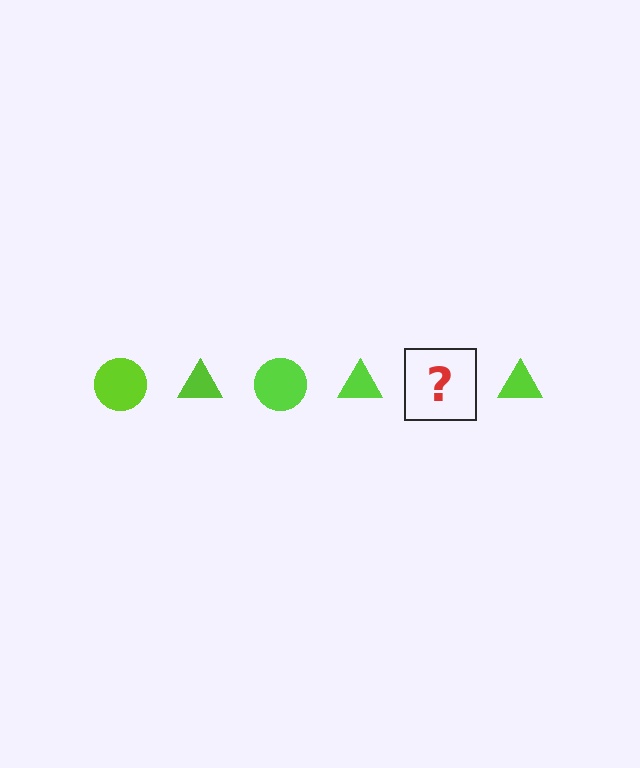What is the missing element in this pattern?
The missing element is a lime circle.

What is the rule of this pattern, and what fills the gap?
The rule is that the pattern cycles through circle, triangle shapes in lime. The gap should be filled with a lime circle.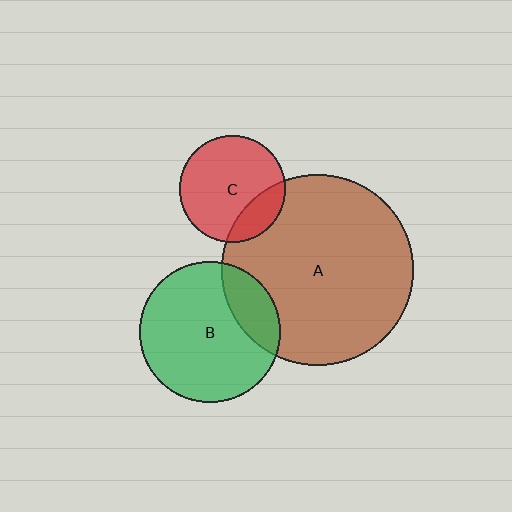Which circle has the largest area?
Circle A (brown).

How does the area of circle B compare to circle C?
Approximately 1.8 times.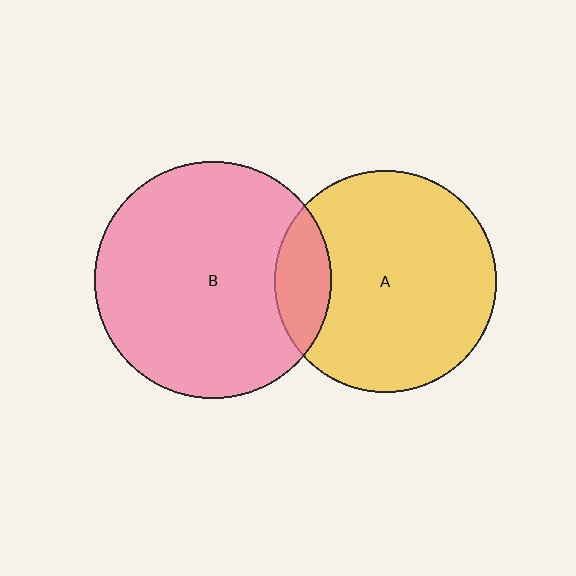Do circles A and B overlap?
Yes.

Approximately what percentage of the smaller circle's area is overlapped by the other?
Approximately 15%.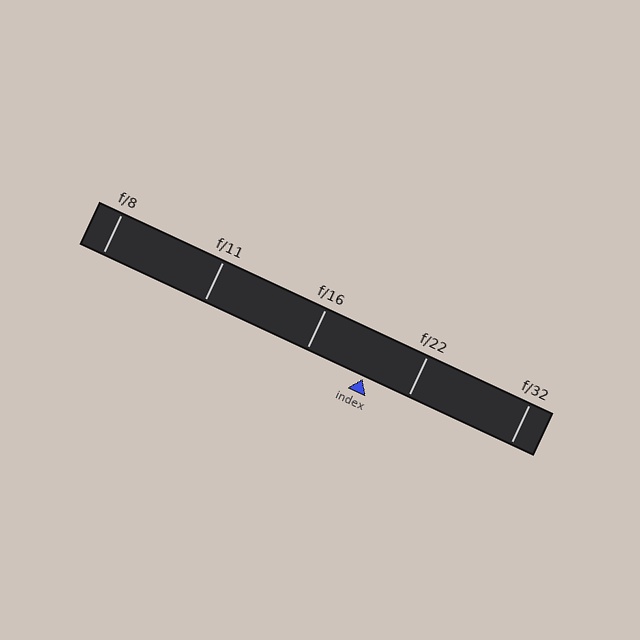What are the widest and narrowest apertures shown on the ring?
The widest aperture shown is f/8 and the narrowest is f/32.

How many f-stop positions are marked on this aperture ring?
There are 5 f-stop positions marked.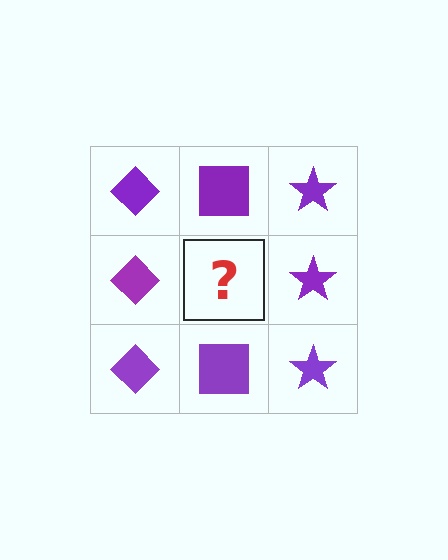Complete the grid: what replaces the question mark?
The question mark should be replaced with a purple square.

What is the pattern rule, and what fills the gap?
The rule is that each column has a consistent shape. The gap should be filled with a purple square.